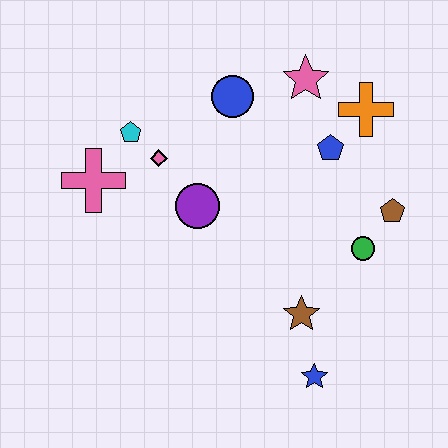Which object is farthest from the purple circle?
The blue star is farthest from the purple circle.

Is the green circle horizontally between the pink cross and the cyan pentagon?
No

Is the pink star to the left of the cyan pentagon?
No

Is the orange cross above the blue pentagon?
Yes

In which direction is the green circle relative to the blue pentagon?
The green circle is below the blue pentagon.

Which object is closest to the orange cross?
The blue pentagon is closest to the orange cross.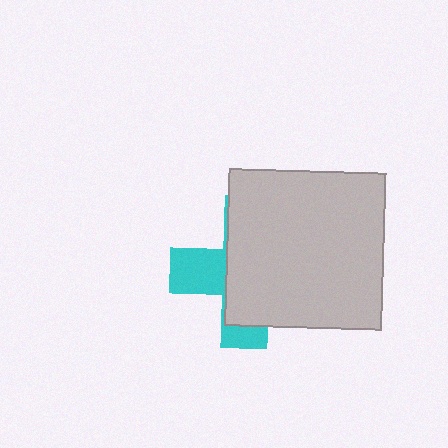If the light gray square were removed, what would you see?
You would see the complete cyan cross.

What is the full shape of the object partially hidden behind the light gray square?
The partially hidden object is a cyan cross.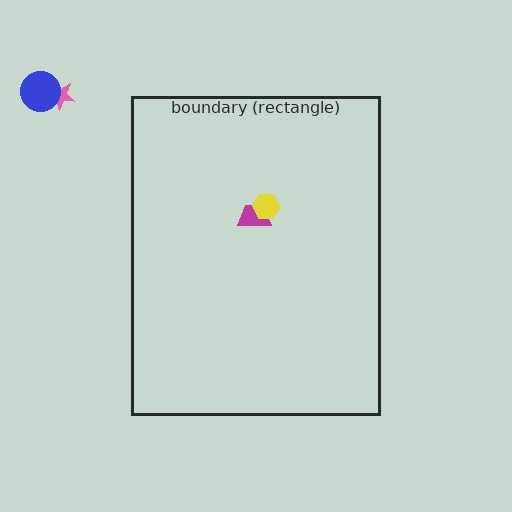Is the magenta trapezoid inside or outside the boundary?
Inside.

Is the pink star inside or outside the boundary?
Outside.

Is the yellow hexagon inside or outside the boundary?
Inside.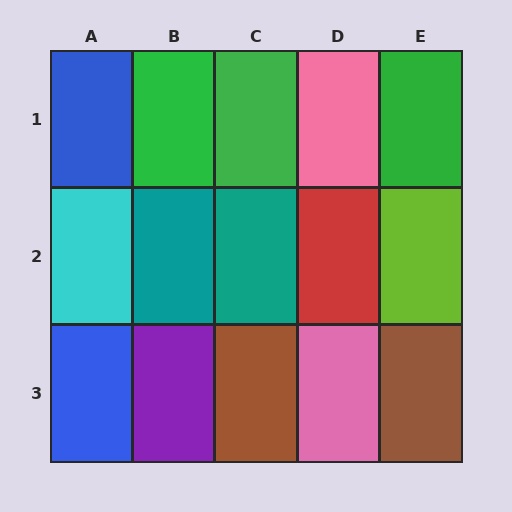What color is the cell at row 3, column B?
Purple.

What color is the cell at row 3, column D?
Pink.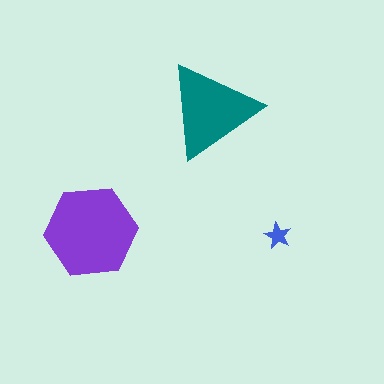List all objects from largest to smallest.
The purple hexagon, the teal triangle, the blue star.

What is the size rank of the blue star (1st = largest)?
3rd.